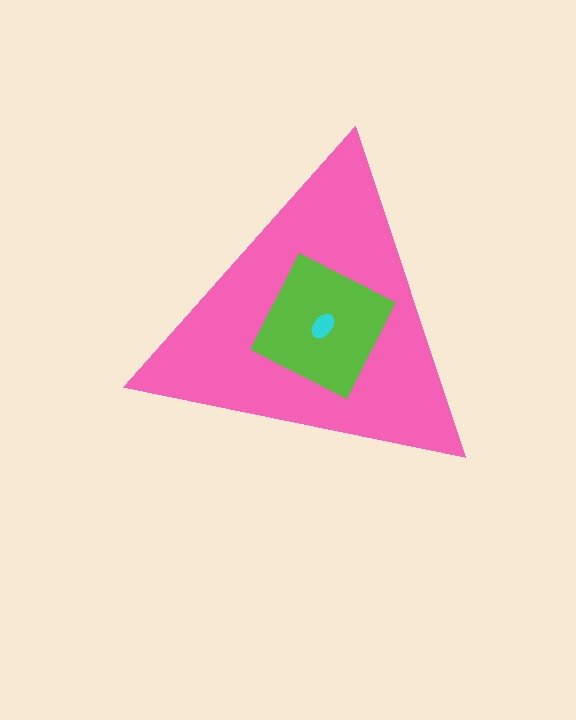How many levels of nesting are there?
3.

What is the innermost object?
The cyan ellipse.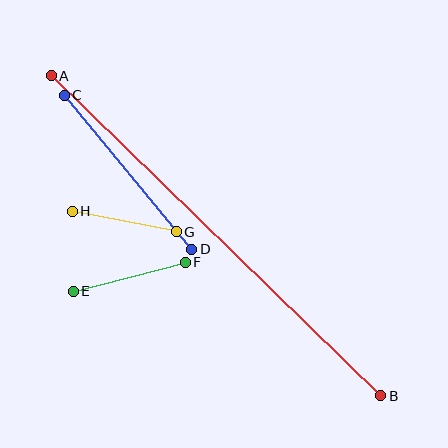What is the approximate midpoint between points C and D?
The midpoint is at approximately (128, 172) pixels.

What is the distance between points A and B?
The distance is approximately 459 pixels.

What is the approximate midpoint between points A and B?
The midpoint is at approximately (216, 236) pixels.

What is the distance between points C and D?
The distance is approximately 200 pixels.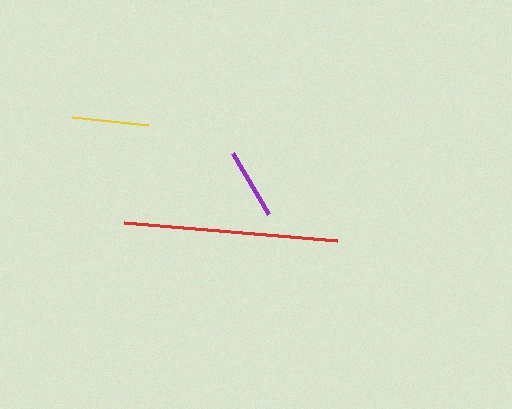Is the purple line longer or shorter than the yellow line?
The yellow line is longer than the purple line.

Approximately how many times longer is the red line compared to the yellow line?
The red line is approximately 2.8 times the length of the yellow line.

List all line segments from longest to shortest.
From longest to shortest: red, yellow, purple.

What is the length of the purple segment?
The purple segment is approximately 71 pixels long.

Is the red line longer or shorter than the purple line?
The red line is longer than the purple line.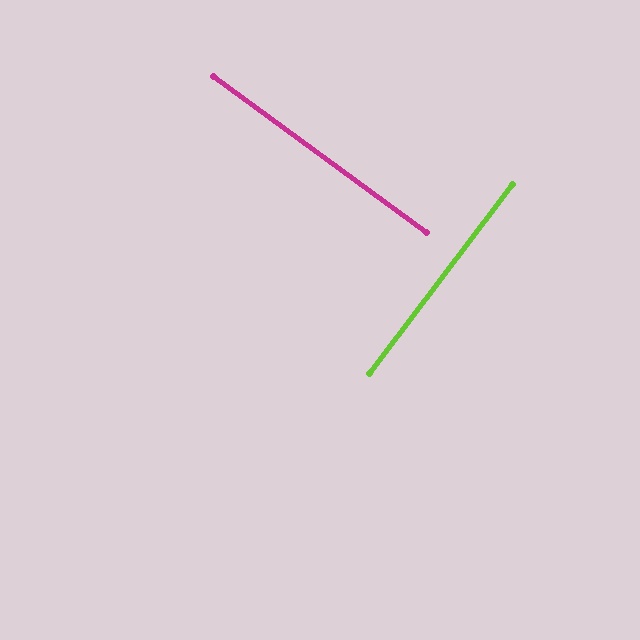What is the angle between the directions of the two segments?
Approximately 89 degrees.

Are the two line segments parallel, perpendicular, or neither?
Perpendicular — they meet at approximately 89°.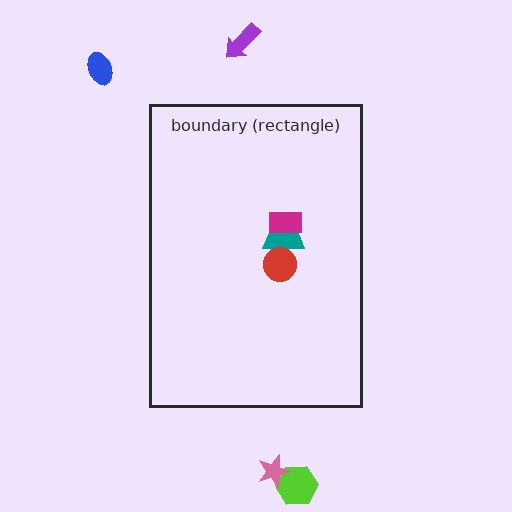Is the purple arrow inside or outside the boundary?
Outside.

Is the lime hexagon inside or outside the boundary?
Outside.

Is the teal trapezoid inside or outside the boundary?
Inside.